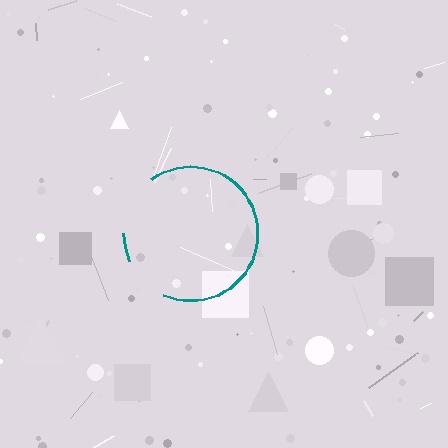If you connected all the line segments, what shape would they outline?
They would outline a circle.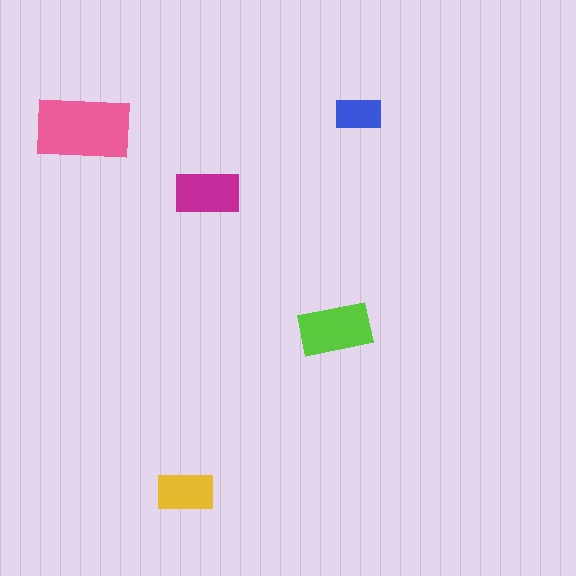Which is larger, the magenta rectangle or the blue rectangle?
The magenta one.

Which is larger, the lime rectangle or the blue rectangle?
The lime one.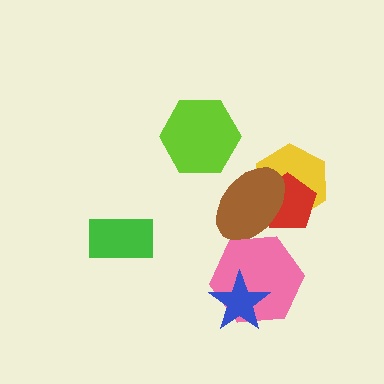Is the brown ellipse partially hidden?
Yes, it is partially covered by another shape.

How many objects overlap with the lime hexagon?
0 objects overlap with the lime hexagon.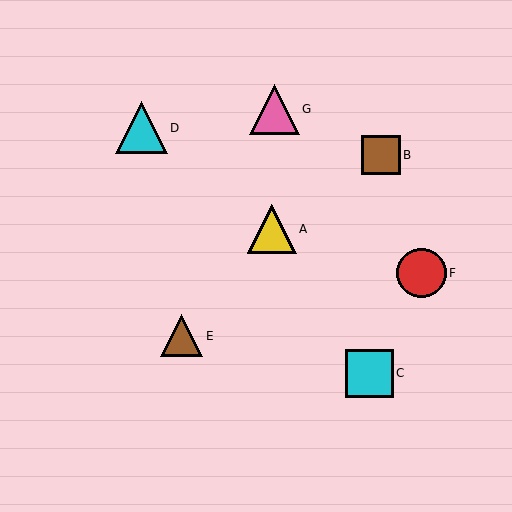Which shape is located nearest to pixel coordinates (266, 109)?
The pink triangle (labeled G) at (274, 109) is nearest to that location.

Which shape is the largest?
The cyan triangle (labeled D) is the largest.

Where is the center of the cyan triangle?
The center of the cyan triangle is at (141, 128).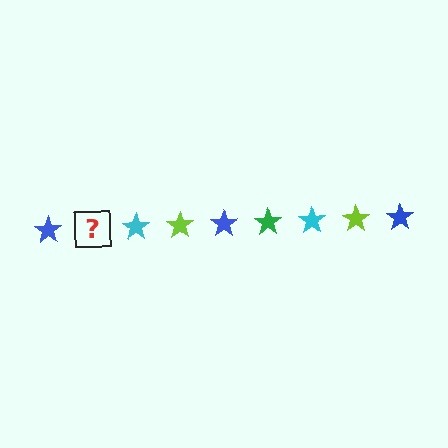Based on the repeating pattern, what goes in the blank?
The blank should be a green star.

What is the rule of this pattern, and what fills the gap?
The rule is that the pattern cycles through blue, green, cyan, lime stars. The gap should be filled with a green star.